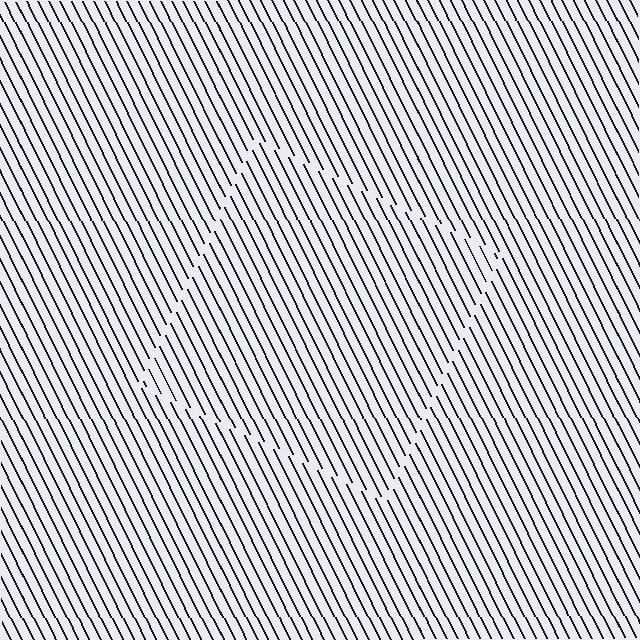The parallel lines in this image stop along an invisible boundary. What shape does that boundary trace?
An illusory square. The interior of the shape contains the same grating, shifted by half a period — the contour is defined by the phase discontinuity where line-ends from the inner and outer gratings abut.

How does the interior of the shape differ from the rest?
The interior of the shape contains the same grating, shifted by half a period — the contour is defined by the phase discontinuity where line-ends from the inner and outer gratings abut.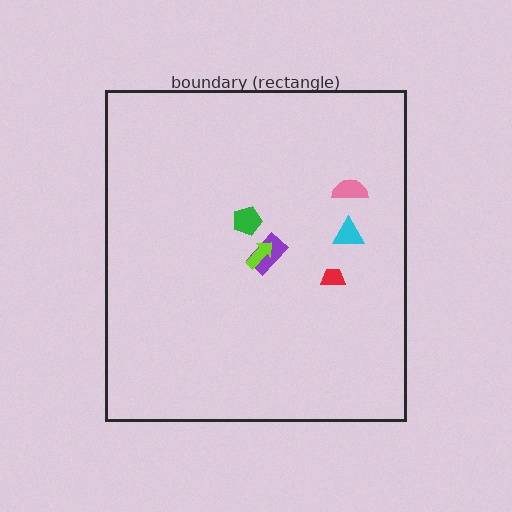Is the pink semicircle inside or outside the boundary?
Inside.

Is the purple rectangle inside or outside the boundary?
Inside.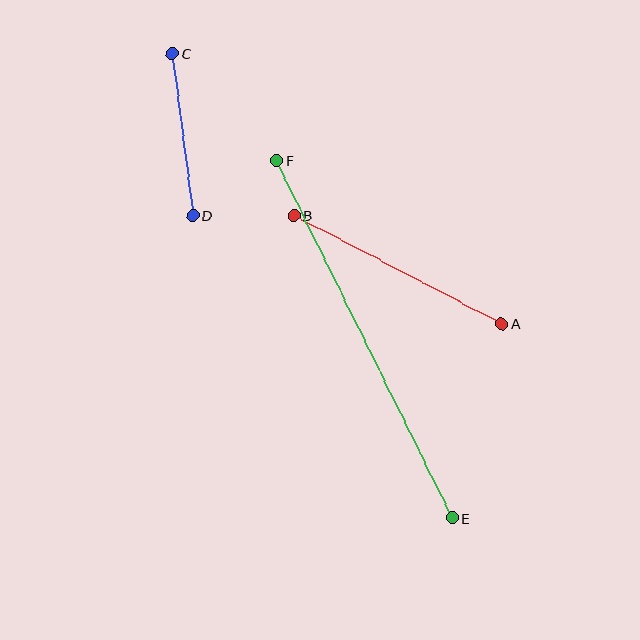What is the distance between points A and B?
The distance is approximately 234 pixels.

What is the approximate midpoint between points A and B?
The midpoint is at approximately (398, 270) pixels.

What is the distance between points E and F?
The distance is approximately 398 pixels.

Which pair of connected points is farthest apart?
Points E and F are farthest apart.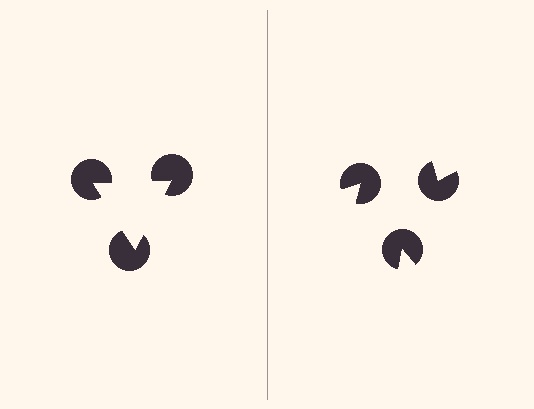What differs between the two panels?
The pac-man discs are positioned identically on both sides; only the wedge orientations differ. On the left they align to a triangle; on the right they are misaligned.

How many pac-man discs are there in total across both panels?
6 — 3 on each side.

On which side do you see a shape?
An illusory triangle appears on the left side. On the right side the wedge cuts are rotated, so no coherent shape forms.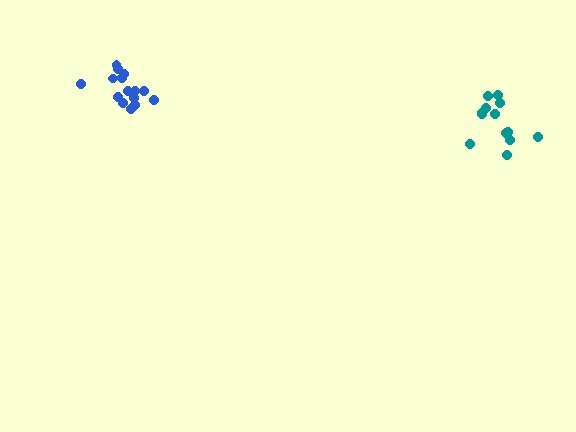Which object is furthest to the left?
The blue cluster is leftmost.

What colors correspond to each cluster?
The clusters are colored: blue, teal.